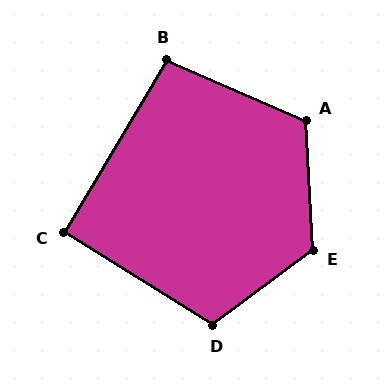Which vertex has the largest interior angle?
E, at approximately 123 degrees.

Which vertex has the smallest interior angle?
C, at approximately 91 degrees.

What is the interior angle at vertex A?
Approximately 117 degrees (obtuse).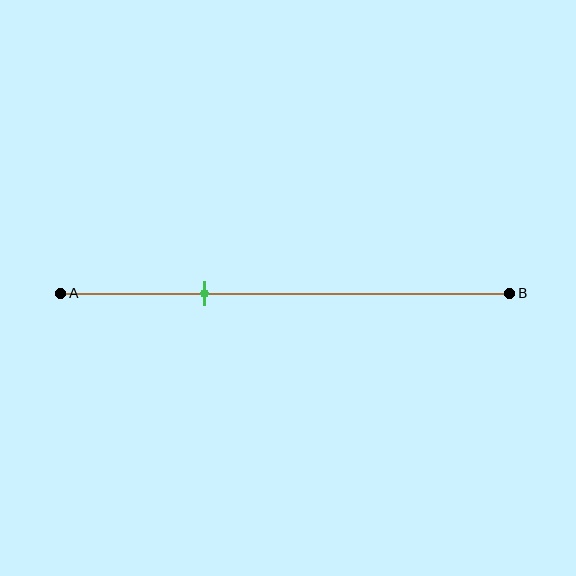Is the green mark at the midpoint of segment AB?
No, the mark is at about 30% from A, not at the 50% midpoint.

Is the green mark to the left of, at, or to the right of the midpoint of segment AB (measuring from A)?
The green mark is to the left of the midpoint of segment AB.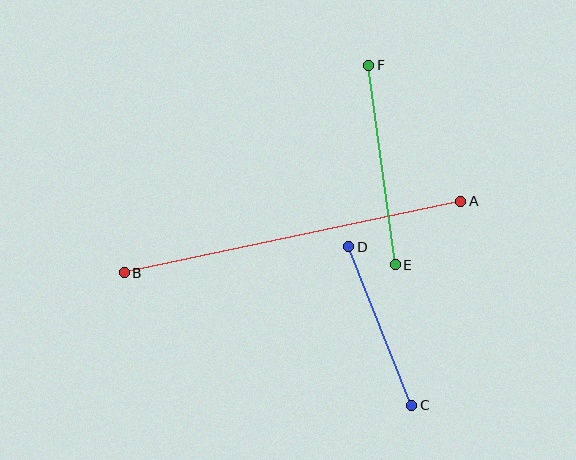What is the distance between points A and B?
The distance is approximately 344 pixels.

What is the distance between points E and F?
The distance is approximately 201 pixels.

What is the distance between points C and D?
The distance is approximately 171 pixels.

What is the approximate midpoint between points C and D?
The midpoint is at approximately (380, 326) pixels.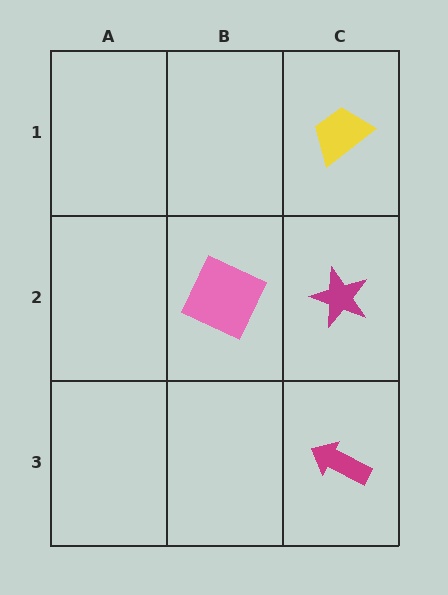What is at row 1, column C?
A yellow trapezoid.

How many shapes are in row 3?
1 shape.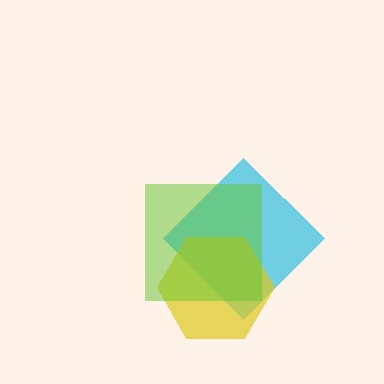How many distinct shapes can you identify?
There are 3 distinct shapes: a cyan diamond, a yellow hexagon, a lime square.